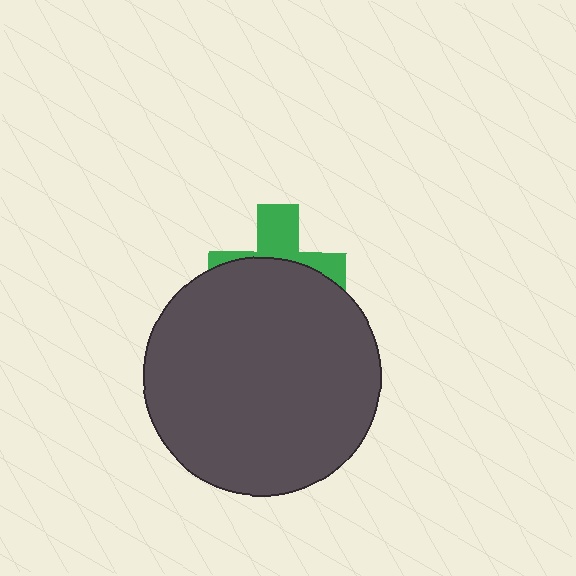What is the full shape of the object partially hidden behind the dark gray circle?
The partially hidden object is a green cross.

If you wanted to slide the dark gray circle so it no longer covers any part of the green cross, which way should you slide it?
Slide it down — that is the most direct way to separate the two shapes.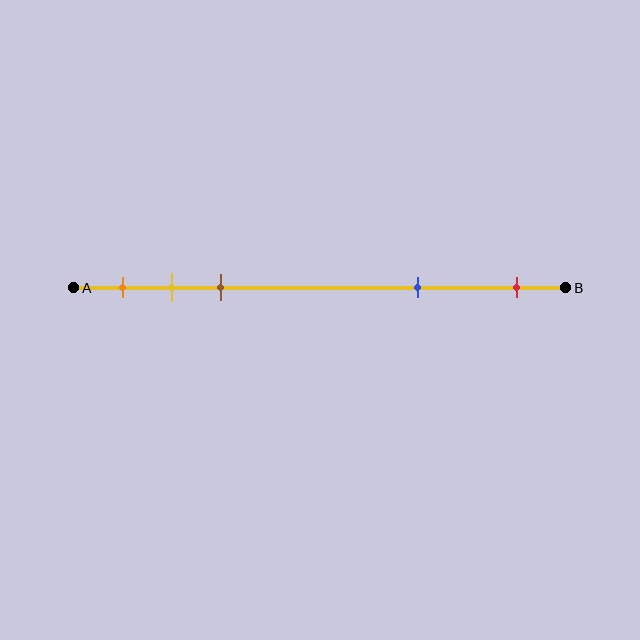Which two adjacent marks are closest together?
The yellow and brown marks are the closest adjacent pair.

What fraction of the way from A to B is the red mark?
The red mark is approximately 90% (0.9) of the way from A to B.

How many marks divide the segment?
There are 5 marks dividing the segment.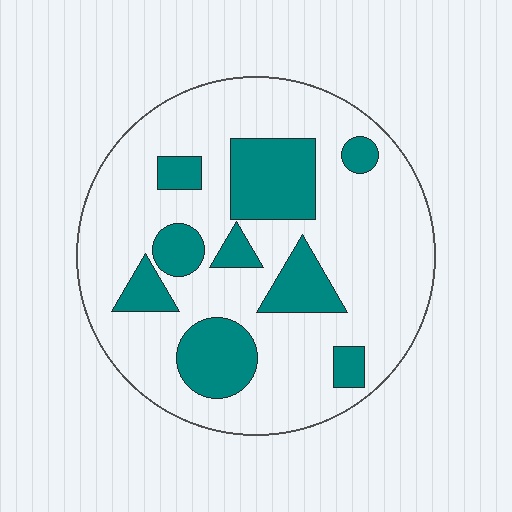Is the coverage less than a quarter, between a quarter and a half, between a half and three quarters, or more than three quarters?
Between a quarter and a half.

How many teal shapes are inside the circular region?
9.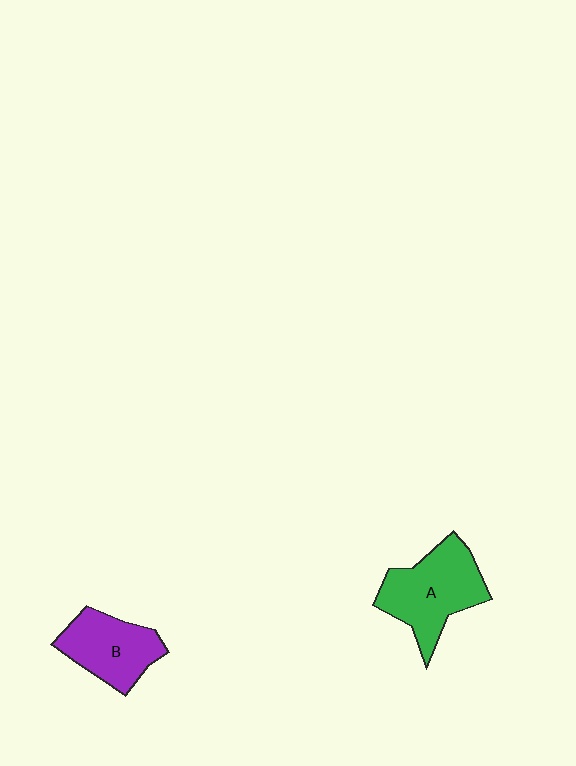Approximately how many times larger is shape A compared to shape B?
Approximately 1.3 times.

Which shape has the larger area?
Shape A (green).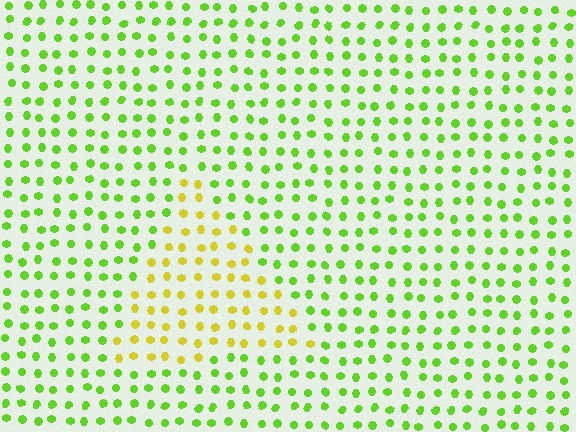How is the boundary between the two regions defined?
The boundary is defined purely by a slight shift in hue (about 43 degrees). Spacing, size, and orientation are identical on both sides.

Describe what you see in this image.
The image is filled with small lime elements in a uniform arrangement. A triangle-shaped region is visible where the elements are tinted to a slightly different hue, forming a subtle color boundary.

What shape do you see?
I see a triangle.